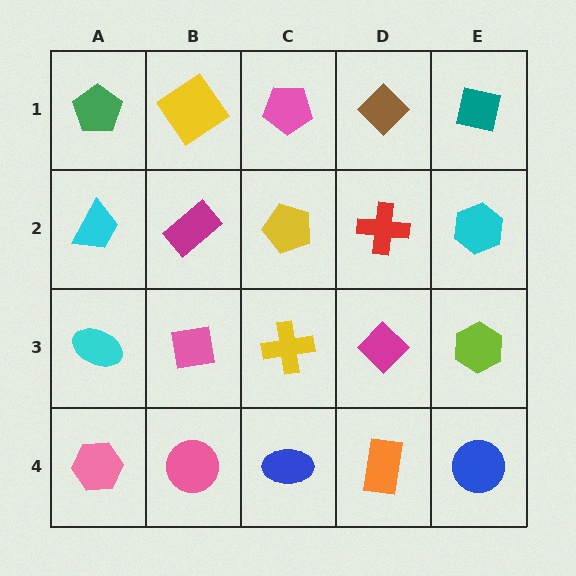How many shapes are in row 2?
5 shapes.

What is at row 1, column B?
A yellow diamond.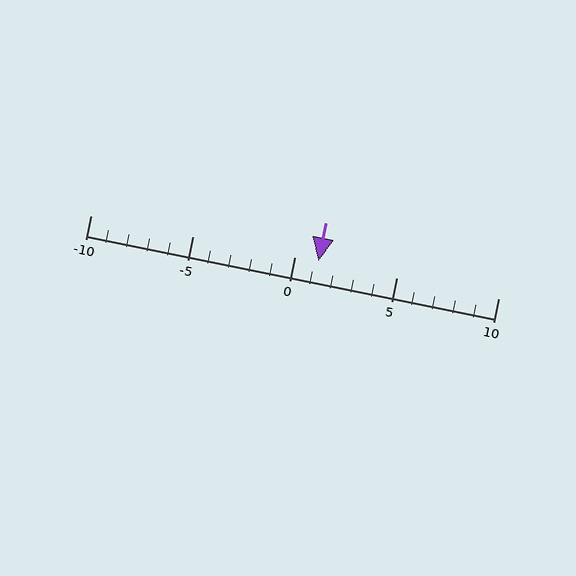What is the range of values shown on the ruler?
The ruler shows values from -10 to 10.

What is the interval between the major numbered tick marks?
The major tick marks are spaced 5 units apart.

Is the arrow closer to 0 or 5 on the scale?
The arrow is closer to 0.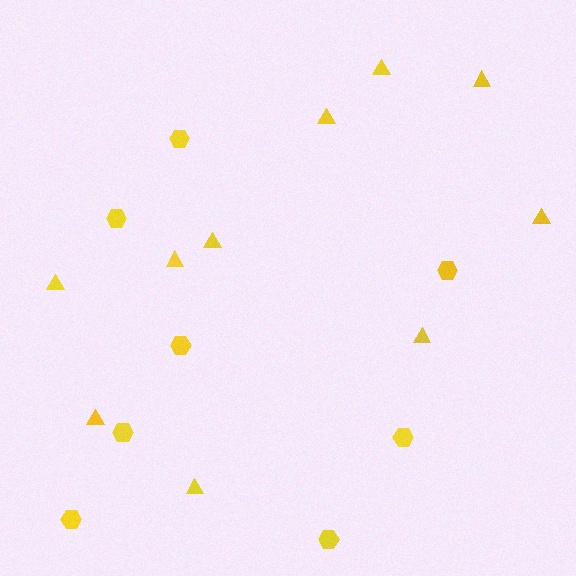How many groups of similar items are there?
There are 2 groups: one group of hexagons (8) and one group of triangles (10).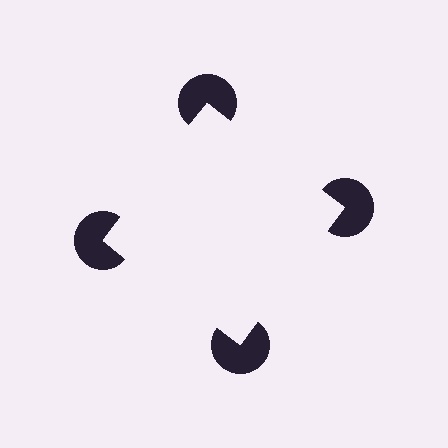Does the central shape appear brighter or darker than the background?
It typically appears slightly brighter than the background, even though no actual brightness change is drawn.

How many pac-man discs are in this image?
There are 4 — one at each vertex of the illusory square.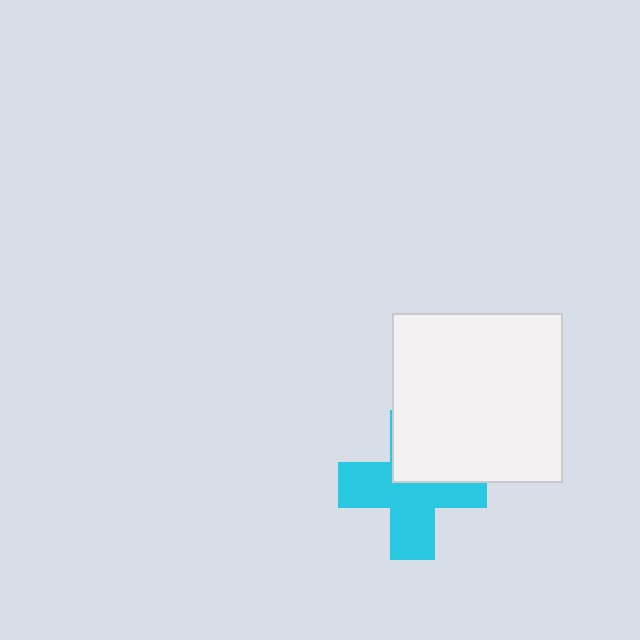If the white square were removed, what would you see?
You would see the complete cyan cross.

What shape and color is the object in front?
The object in front is a white square.